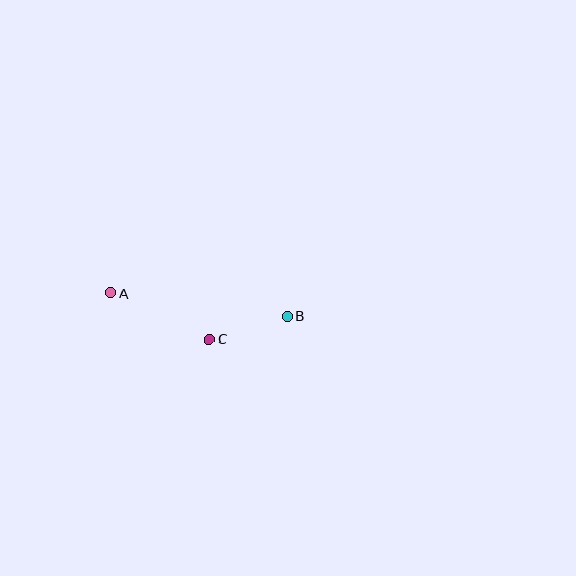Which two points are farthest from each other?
Points A and B are farthest from each other.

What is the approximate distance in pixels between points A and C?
The distance between A and C is approximately 109 pixels.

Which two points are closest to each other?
Points B and C are closest to each other.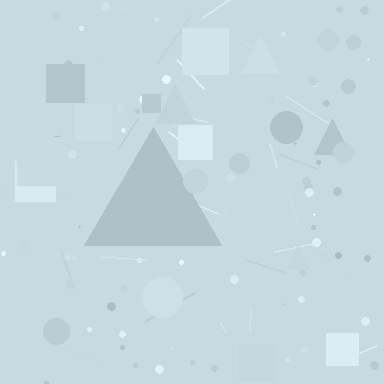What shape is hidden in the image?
A triangle is hidden in the image.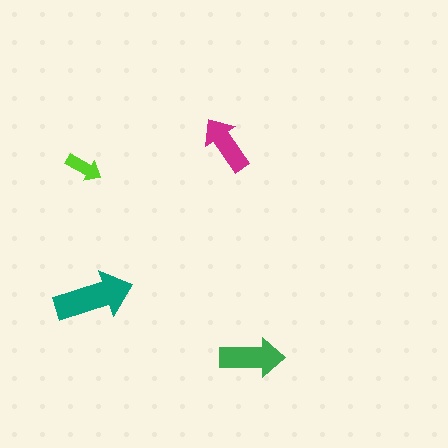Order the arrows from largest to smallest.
the teal one, the green one, the magenta one, the lime one.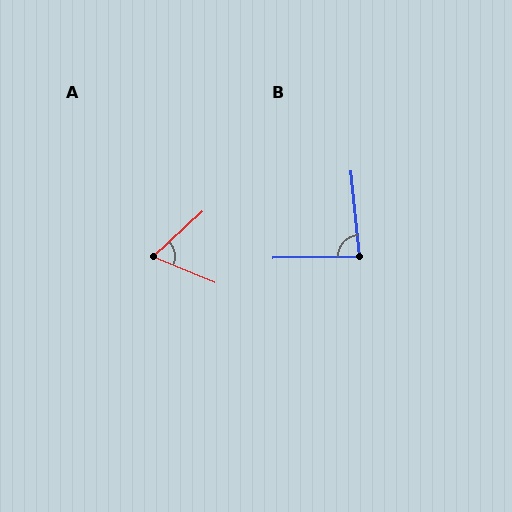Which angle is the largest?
B, at approximately 86 degrees.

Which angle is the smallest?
A, at approximately 65 degrees.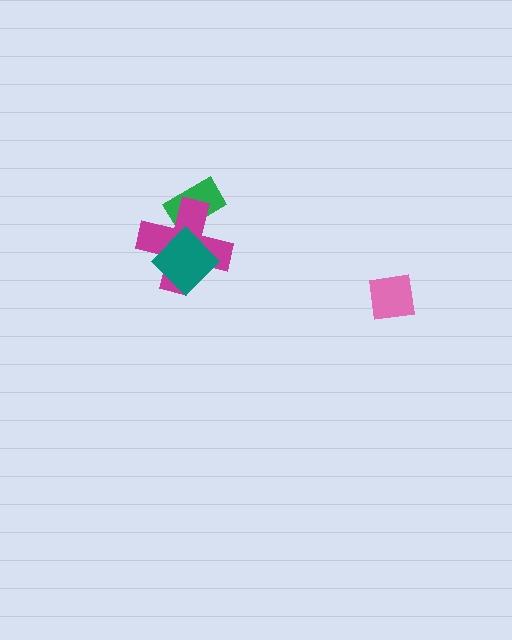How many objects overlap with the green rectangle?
1 object overlaps with the green rectangle.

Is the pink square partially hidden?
No, no other shape covers it.